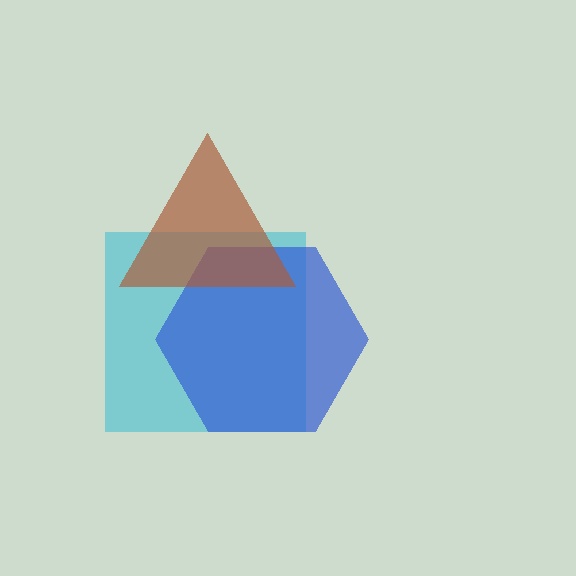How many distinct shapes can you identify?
There are 3 distinct shapes: a cyan square, a blue hexagon, a brown triangle.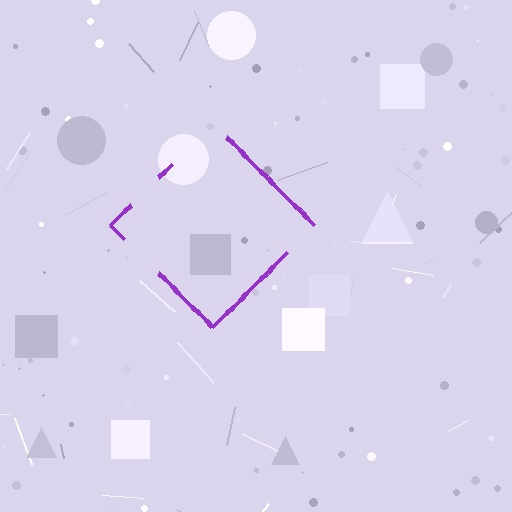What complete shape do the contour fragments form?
The contour fragments form a diamond.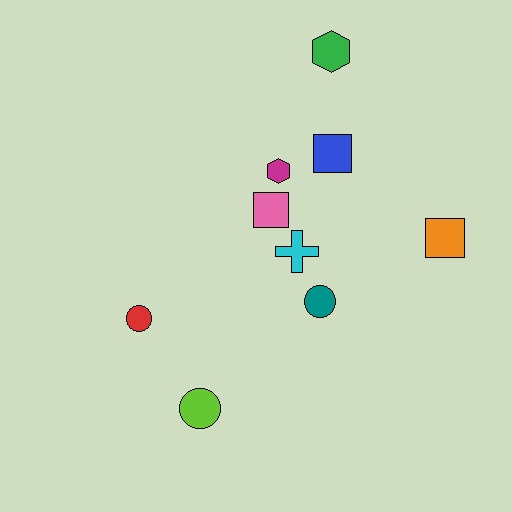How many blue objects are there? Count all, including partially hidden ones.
There is 1 blue object.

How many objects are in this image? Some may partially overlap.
There are 9 objects.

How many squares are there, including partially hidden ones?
There are 3 squares.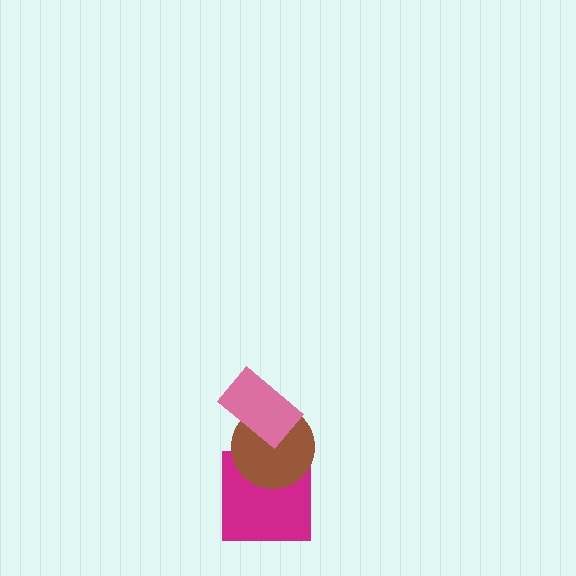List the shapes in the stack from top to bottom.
From top to bottom: the pink rectangle, the brown circle, the magenta square.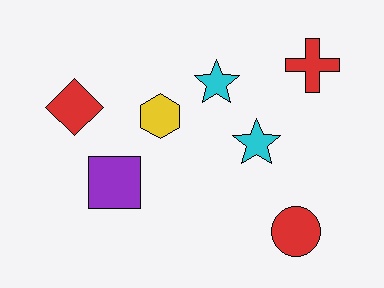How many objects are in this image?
There are 7 objects.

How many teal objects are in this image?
There are no teal objects.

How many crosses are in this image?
There is 1 cross.